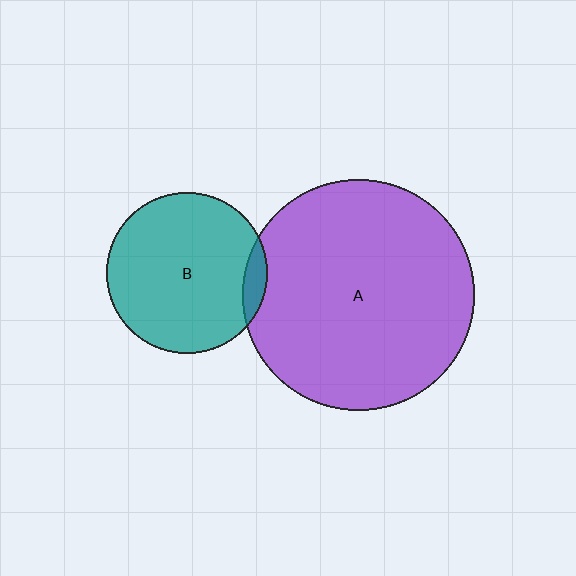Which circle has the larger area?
Circle A (purple).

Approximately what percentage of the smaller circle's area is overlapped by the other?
Approximately 5%.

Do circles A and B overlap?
Yes.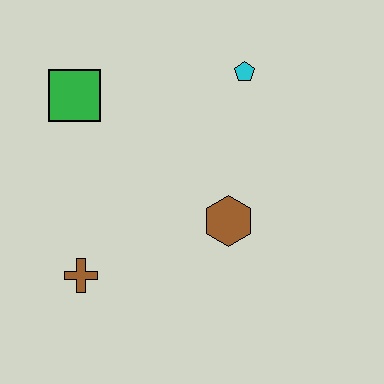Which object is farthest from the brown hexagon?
The green square is farthest from the brown hexagon.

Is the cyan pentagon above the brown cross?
Yes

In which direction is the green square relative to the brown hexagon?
The green square is to the left of the brown hexagon.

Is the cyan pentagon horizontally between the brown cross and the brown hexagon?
No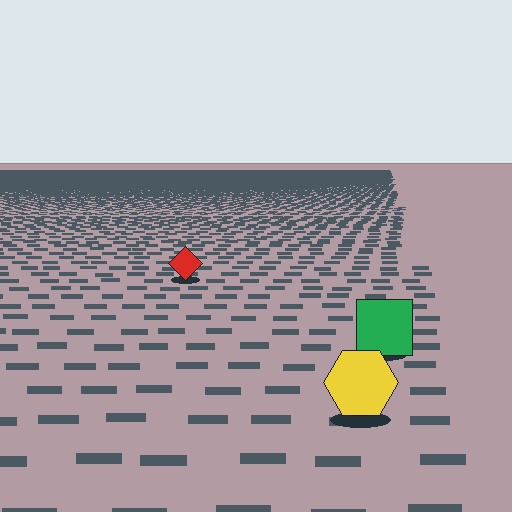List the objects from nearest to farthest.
From nearest to farthest: the yellow hexagon, the green square, the red diamond.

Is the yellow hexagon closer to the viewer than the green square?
Yes. The yellow hexagon is closer — you can tell from the texture gradient: the ground texture is coarser near it.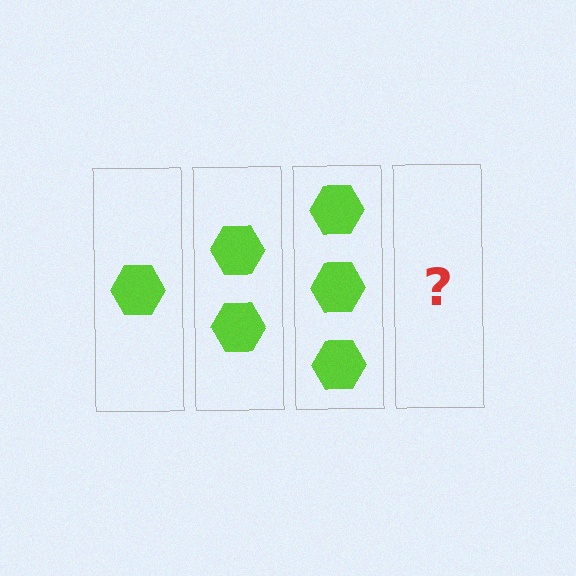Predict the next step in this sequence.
The next step is 4 hexagons.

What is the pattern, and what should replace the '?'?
The pattern is that each step adds one more hexagon. The '?' should be 4 hexagons.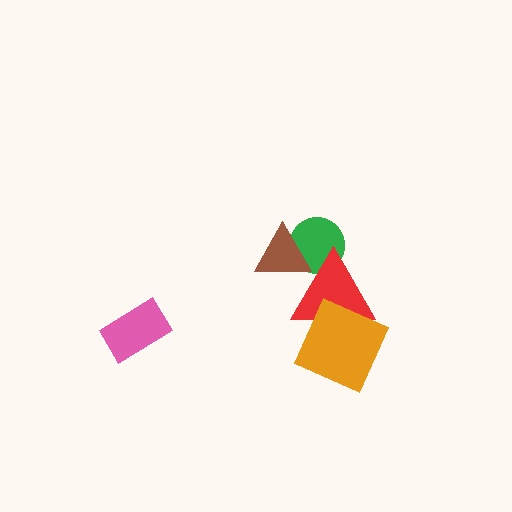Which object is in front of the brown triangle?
The red triangle is in front of the brown triangle.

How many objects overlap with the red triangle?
3 objects overlap with the red triangle.